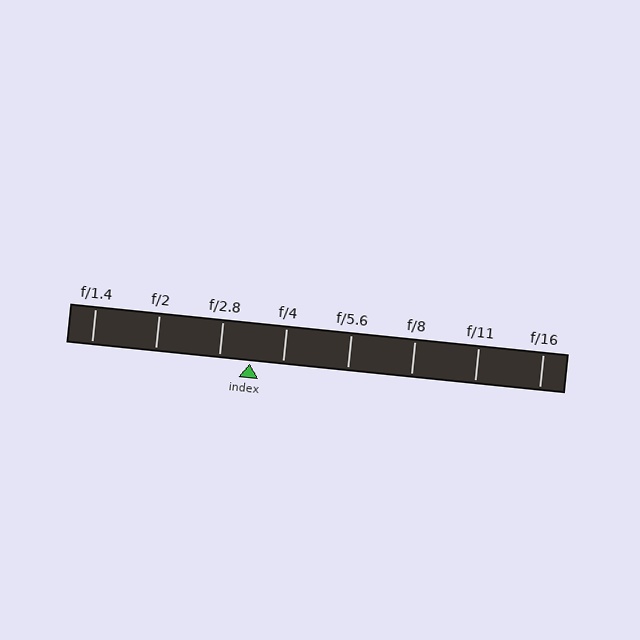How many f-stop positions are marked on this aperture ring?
There are 8 f-stop positions marked.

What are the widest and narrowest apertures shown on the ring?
The widest aperture shown is f/1.4 and the narrowest is f/16.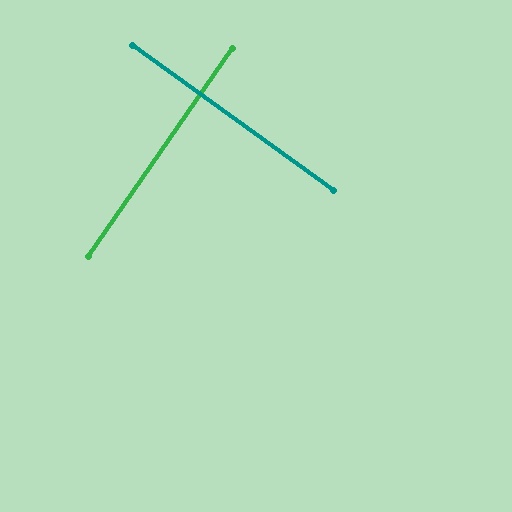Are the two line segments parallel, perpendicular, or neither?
Perpendicular — they meet at approximately 89°.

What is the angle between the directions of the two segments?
Approximately 89 degrees.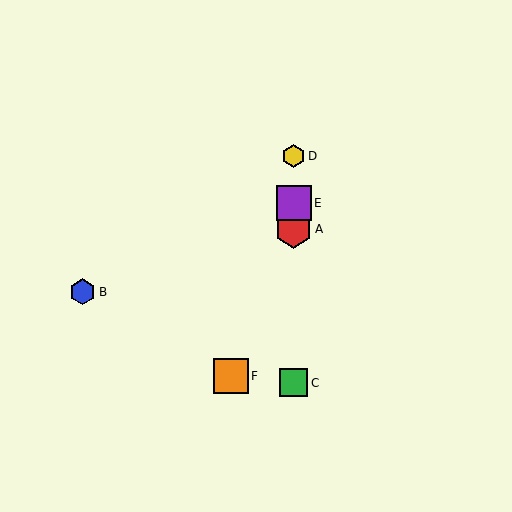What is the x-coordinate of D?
Object D is at x≈294.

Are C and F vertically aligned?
No, C is at x≈294 and F is at x≈231.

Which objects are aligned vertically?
Objects A, C, D, E are aligned vertically.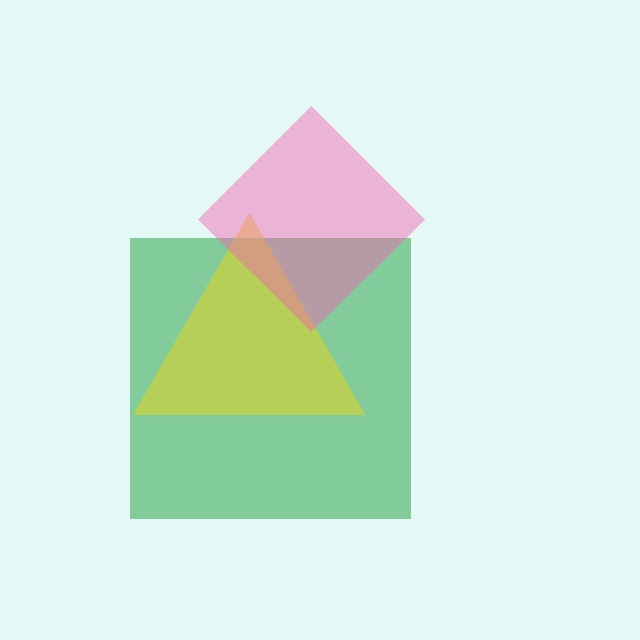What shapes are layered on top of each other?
The layered shapes are: a green square, a yellow triangle, a pink diamond.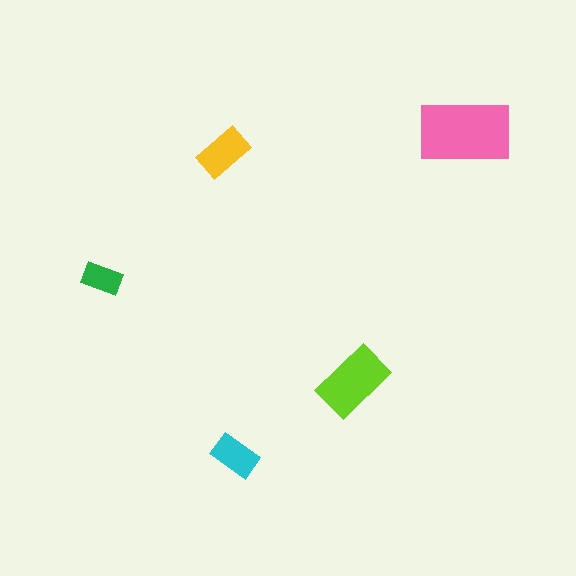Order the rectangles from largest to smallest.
the pink one, the lime one, the yellow one, the cyan one, the green one.